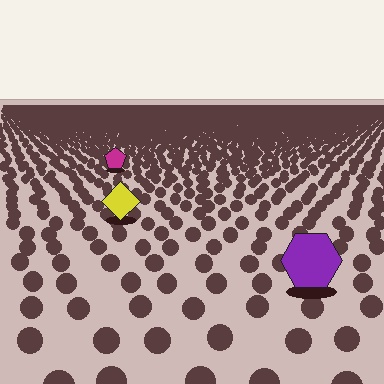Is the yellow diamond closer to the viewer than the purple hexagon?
No. The purple hexagon is closer — you can tell from the texture gradient: the ground texture is coarser near it.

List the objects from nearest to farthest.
From nearest to farthest: the purple hexagon, the yellow diamond, the magenta pentagon.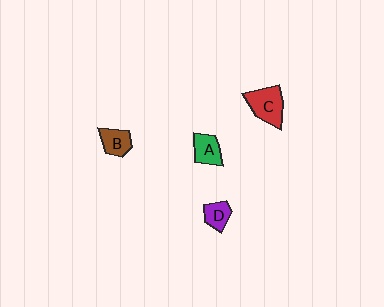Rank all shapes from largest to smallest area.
From largest to smallest: C (red), A (green), B (brown), D (purple).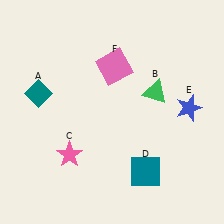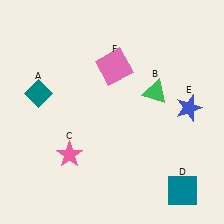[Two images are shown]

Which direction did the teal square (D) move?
The teal square (D) moved right.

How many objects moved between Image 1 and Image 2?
1 object moved between the two images.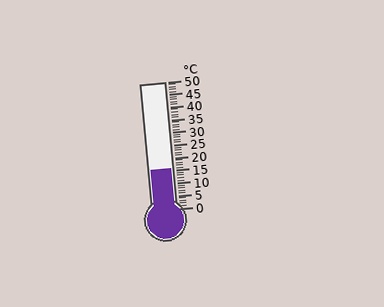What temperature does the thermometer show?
The thermometer shows approximately 16°C.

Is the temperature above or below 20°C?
The temperature is below 20°C.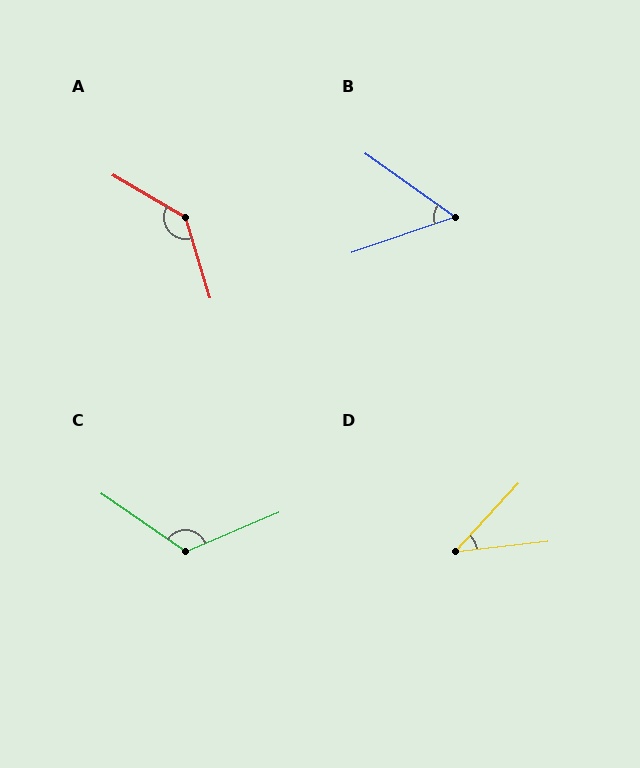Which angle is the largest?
A, at approximately 137 degrees.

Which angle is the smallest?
D, at approximately 41 degrees.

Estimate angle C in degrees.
Approximately 123 degrees.